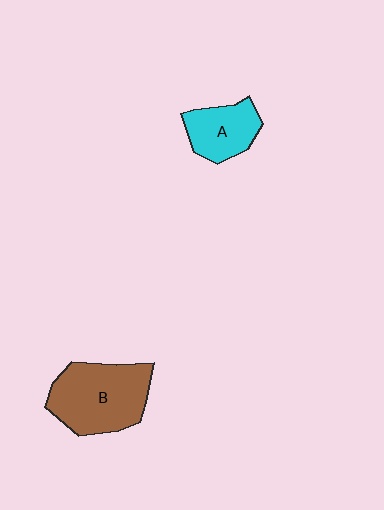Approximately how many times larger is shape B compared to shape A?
Approximately 1.8 times.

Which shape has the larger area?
Shape B (brown).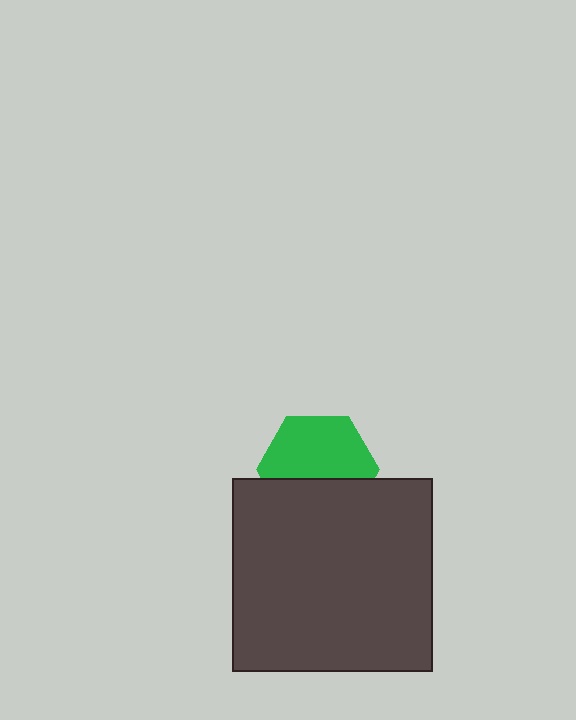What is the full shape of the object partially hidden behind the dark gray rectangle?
The partially hidden object is a green hexagon.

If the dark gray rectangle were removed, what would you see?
You would see the complete green hexagon.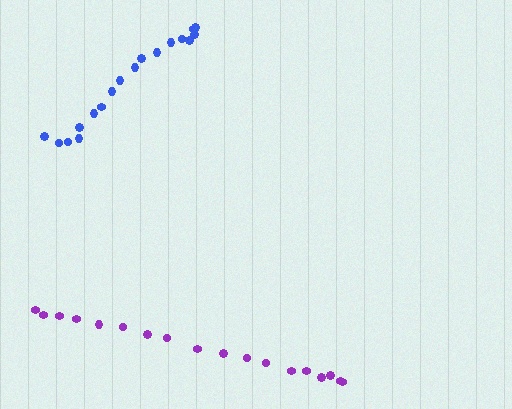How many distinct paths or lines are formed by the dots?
There are 2 distinct paths.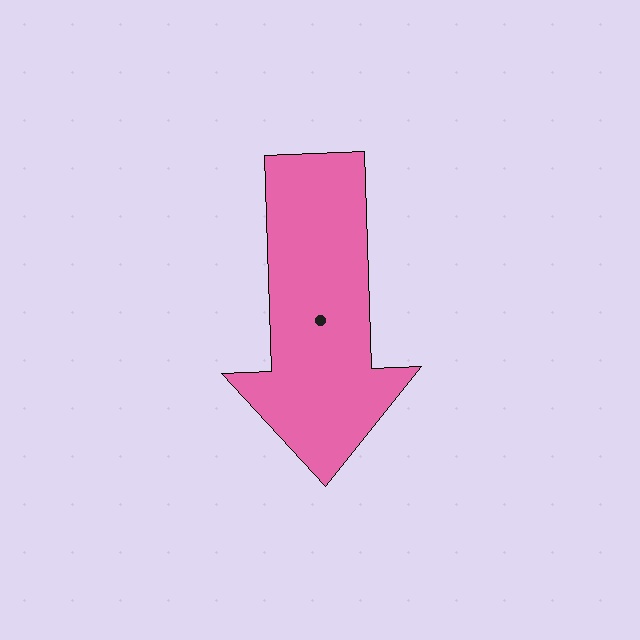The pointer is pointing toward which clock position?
Roughly 6 o'clock.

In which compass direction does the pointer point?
South.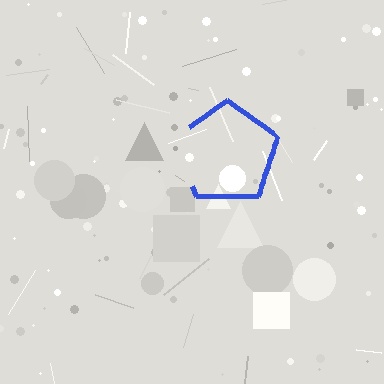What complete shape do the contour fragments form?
The contour fragments form a pentagon.